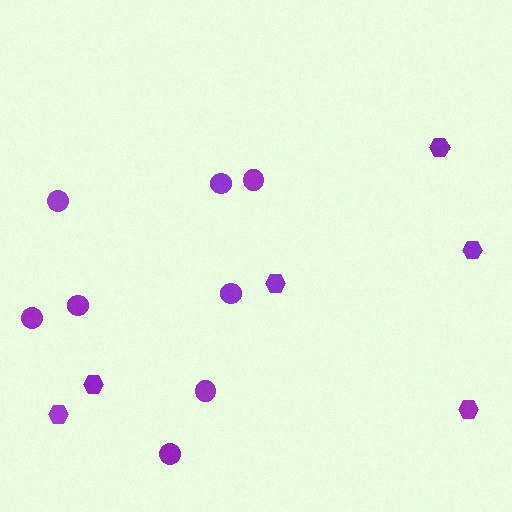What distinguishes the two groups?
There are 2 groups: one group of hexagons (6) and one group of circles (8).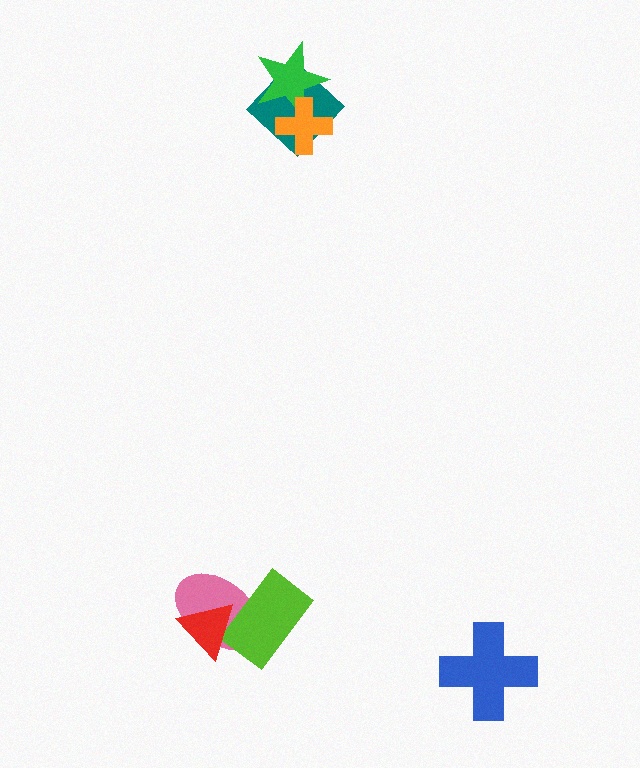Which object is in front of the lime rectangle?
The red triangle is in front of the lime rectangle.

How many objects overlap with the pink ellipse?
2 objects overlap with the pink ellipse.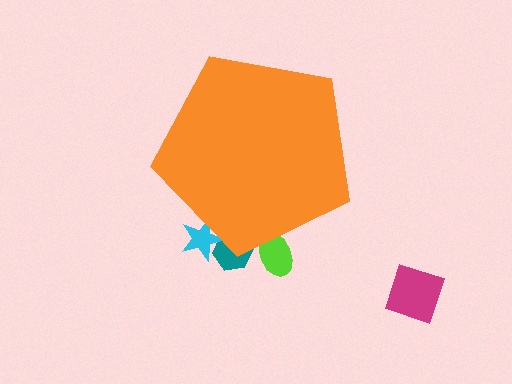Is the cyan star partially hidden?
Yes, the cyan star is partially hidden behind the orange pentagon.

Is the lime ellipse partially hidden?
Yes, the lime ellipse is partially hidden behind the orange pentagon.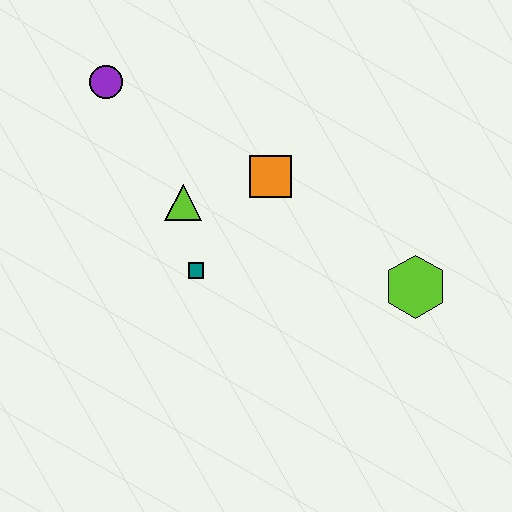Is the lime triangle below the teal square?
No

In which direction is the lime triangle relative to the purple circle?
The lime triangle is below the purple circle.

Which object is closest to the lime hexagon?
The orange square is closest to the lime hexagon.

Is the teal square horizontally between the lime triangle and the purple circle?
No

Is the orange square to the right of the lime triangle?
Yes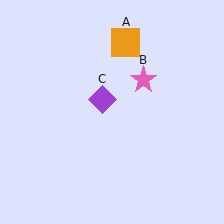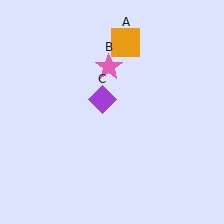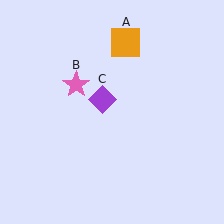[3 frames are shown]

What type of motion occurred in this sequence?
The pink star (object B) rotated counterclockwise around the center of the scene.